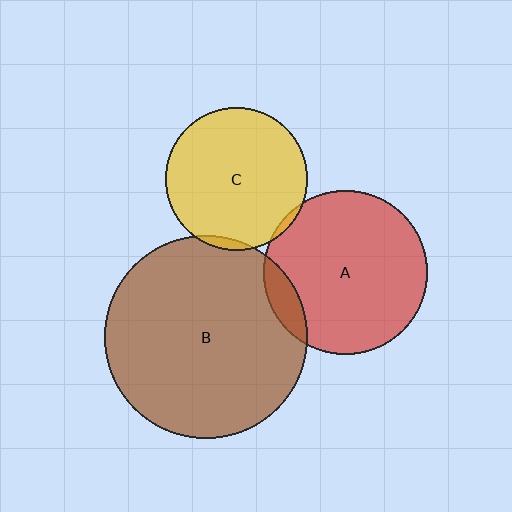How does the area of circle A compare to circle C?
Approximately 1.3 times.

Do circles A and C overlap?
Yes.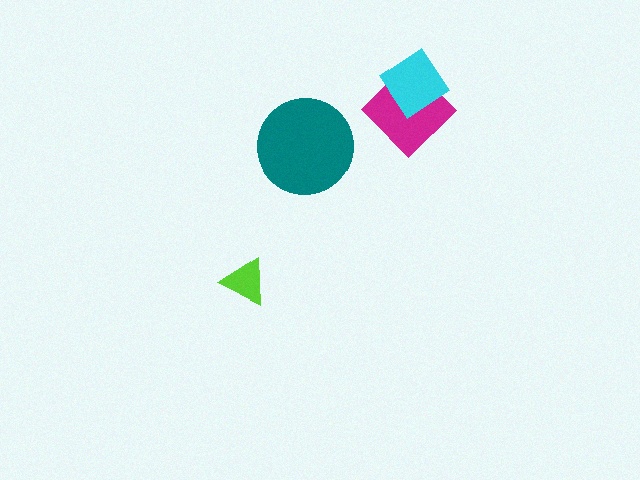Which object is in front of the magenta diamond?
The cyan diamond is in front of the magenta diamond.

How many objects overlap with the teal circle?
0 objects overlap with the teal circle.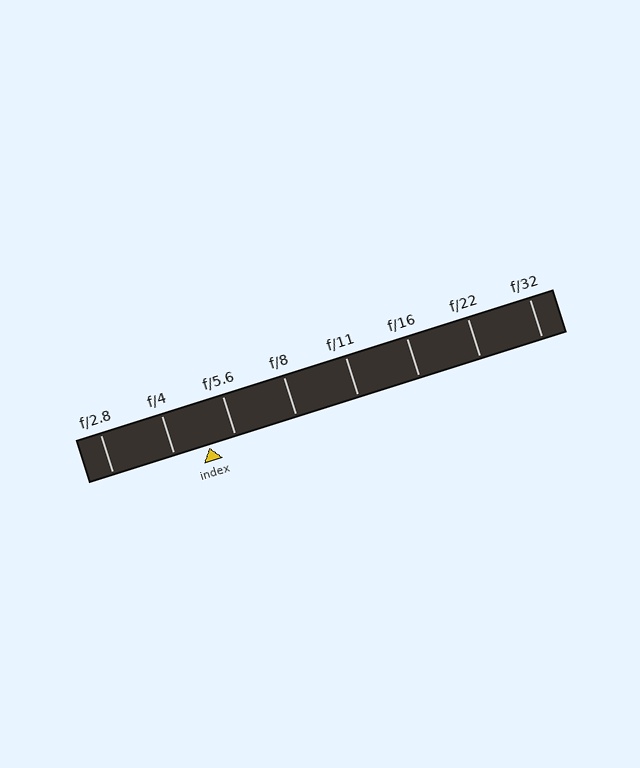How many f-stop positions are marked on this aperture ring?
There are 8 f-stop positions marked.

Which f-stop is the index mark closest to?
The index mark is closest to f/5.6.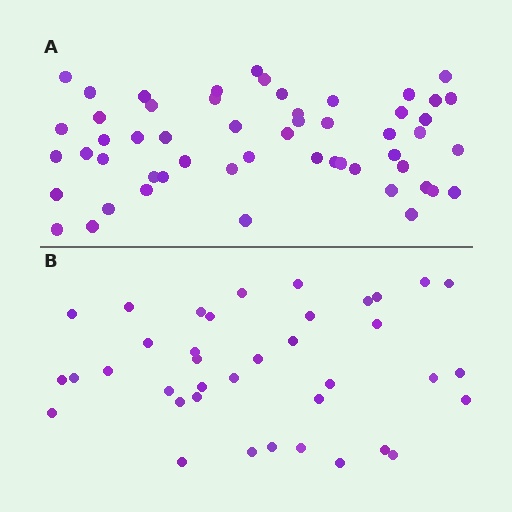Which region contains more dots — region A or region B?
Region A (the top region) has more dots.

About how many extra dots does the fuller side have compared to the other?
Region A has approximately 15 more dots than region B.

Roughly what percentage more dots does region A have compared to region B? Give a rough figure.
About 40% more.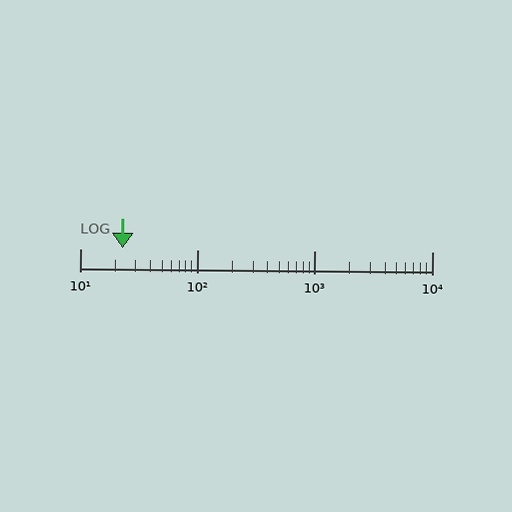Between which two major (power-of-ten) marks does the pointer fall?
The pointer is between 10 and 100.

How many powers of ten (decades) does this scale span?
The scale spans 3 decades, from 10 to 10000.